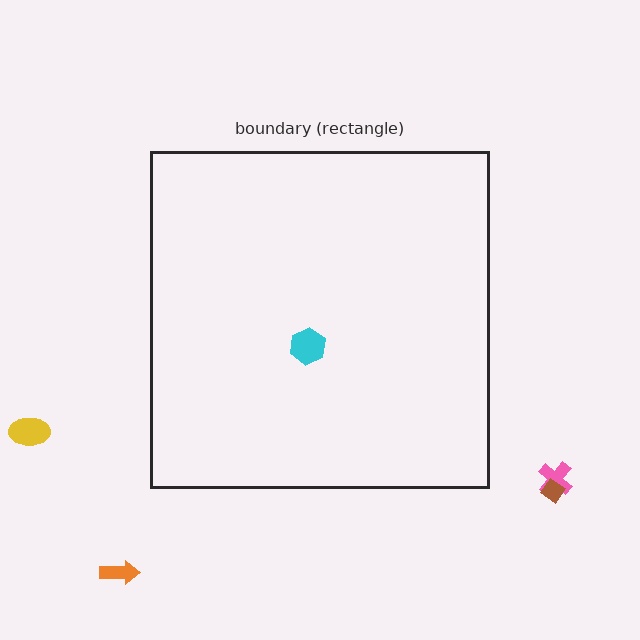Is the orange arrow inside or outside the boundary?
Outside.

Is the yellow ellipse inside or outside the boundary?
Outside.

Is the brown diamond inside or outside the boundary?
Outside.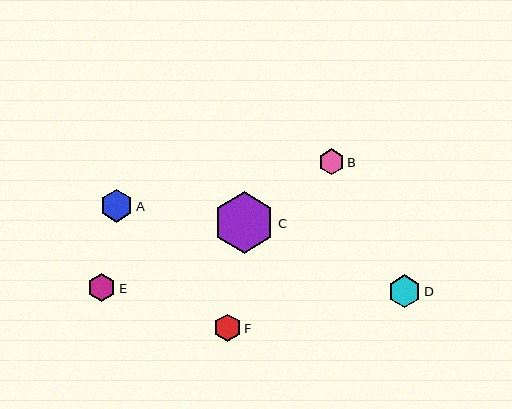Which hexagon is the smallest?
Hexagon B is the smallest with a size of approximately 26 pixels.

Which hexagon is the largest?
Hexagon C is the largest with a size of approximately 61 pixels.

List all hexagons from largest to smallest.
From largest to smallest: C, A, D, E, F, B.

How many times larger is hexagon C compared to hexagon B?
Hexagon C is approximately 2.4 times the size of hexagon B.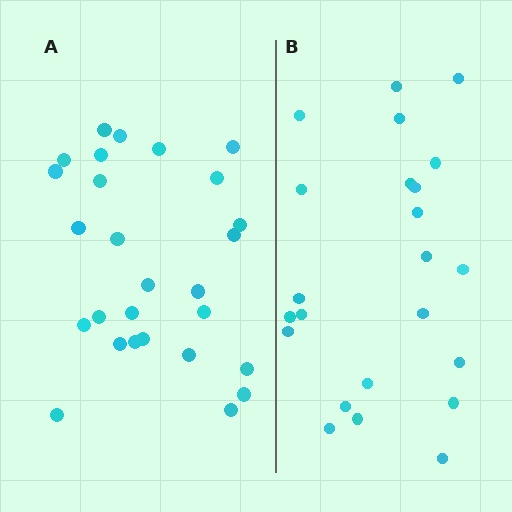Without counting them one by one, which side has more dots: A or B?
Region A (the left region) has more dots.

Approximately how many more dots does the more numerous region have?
Region A has about 4 more dots than region B.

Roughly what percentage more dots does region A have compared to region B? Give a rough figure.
About 15% more.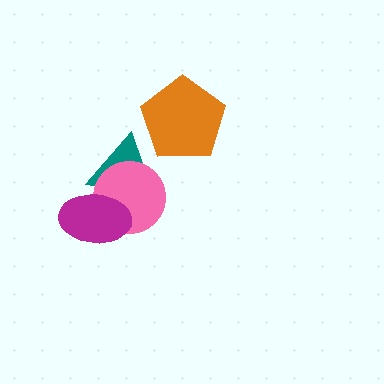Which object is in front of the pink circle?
The magenta ellipse is in front of the pink circle.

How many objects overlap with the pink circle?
2 objects overlap with the pink circle.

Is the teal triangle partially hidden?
Yes, it is partially covered by another shape.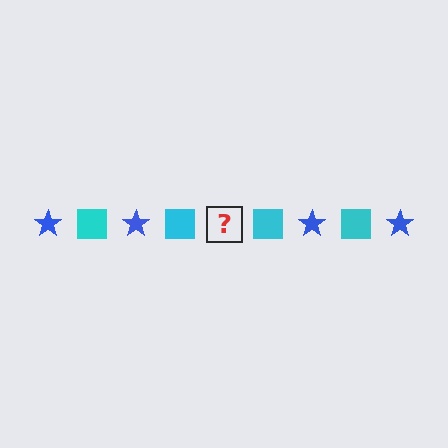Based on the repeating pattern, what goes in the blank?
The blank should be a blue star.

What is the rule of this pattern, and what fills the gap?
The rule is that the pattern alternates between blue star and cyan square. The gap should be filled with a blue star.